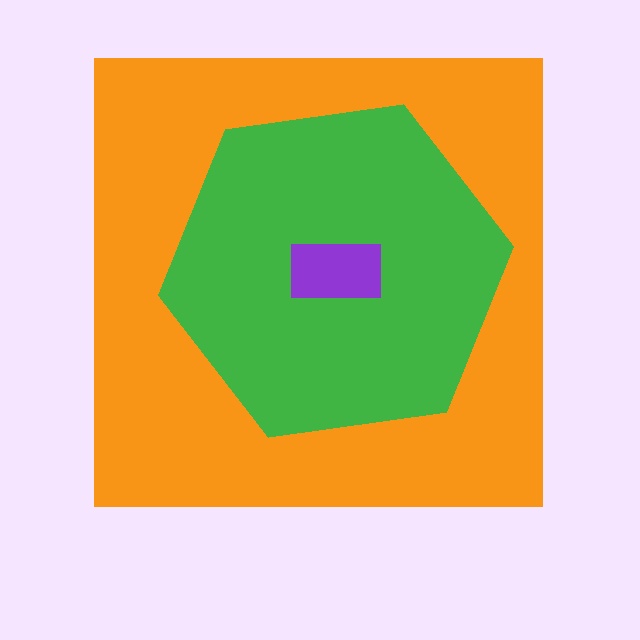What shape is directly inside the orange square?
The green hexagon.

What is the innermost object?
The purple rectangle.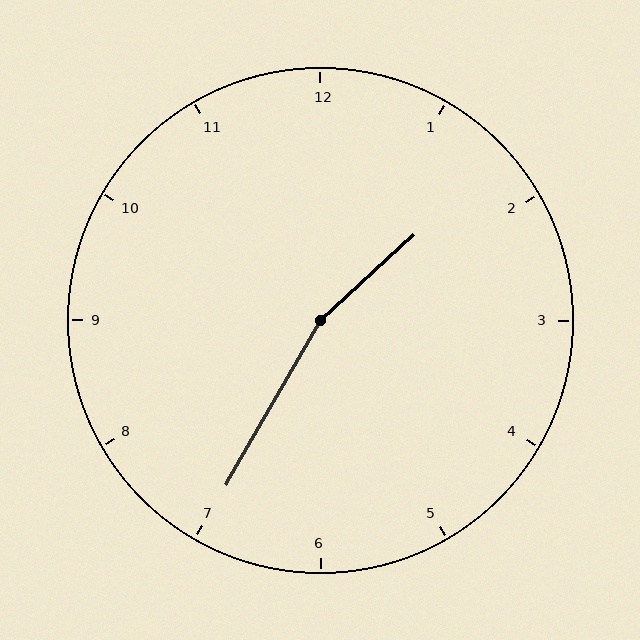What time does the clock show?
1:35.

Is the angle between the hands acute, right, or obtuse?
It is obtuse.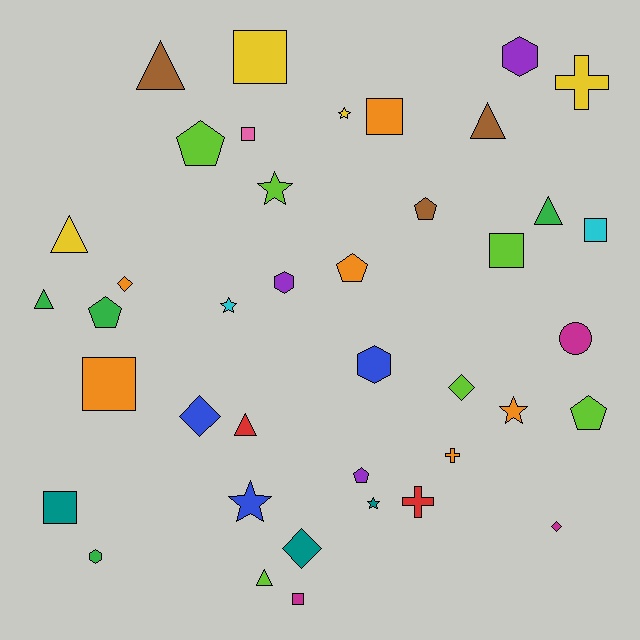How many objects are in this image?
There are 40 objects.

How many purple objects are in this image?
There are 3 purple objects.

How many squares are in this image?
There are 8 squares.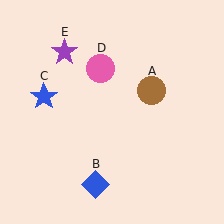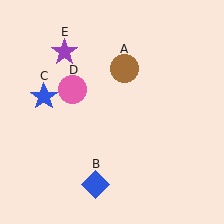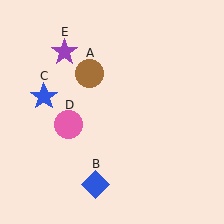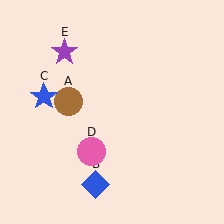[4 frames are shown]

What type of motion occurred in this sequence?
The brown circle (object A), pink circle (object D) rotated counterclockwise around the center of the scene.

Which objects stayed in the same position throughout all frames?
Blue diamond (object B) and blue star (object C) and purple star (object E) remained stationary.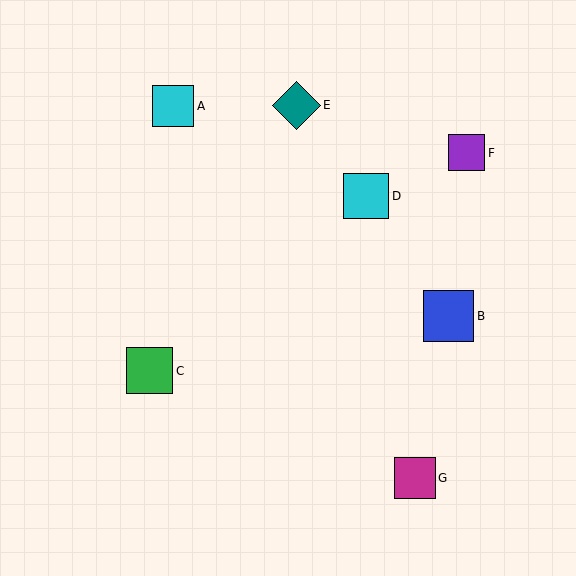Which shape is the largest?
The blue square (labeled B) is the largest.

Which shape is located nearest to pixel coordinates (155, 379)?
The green square (labeled C) at (150, 371) is nearest to that location.